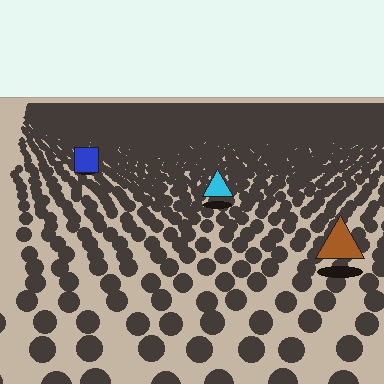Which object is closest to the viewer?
The brown triangle is closest. The texture marks near it are larger and more spread out.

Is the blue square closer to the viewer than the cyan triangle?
No. The cyan triangle is closer — you can tell from the texture gradient: the ground texture is coarser near it.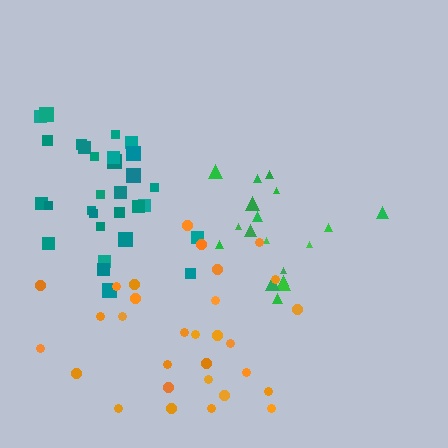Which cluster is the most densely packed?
Teal.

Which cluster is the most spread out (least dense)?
Orange.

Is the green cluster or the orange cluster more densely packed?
Green.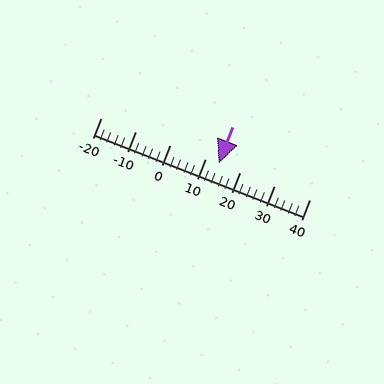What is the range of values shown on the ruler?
The ruler shows values from -20 to 40.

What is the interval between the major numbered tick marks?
The major tick marks are spaced 10 units apart.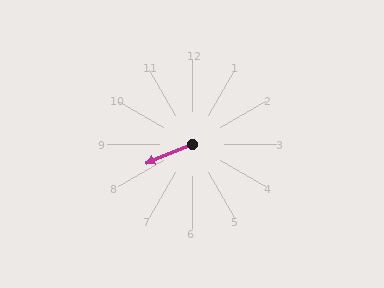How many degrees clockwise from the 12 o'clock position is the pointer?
Approximately 247 degrees.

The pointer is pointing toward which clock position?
Roughly 8 o'clock.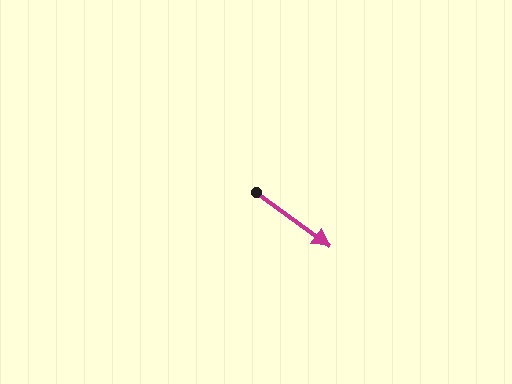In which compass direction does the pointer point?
Southeast.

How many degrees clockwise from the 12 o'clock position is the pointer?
Approximately 126 degrees.